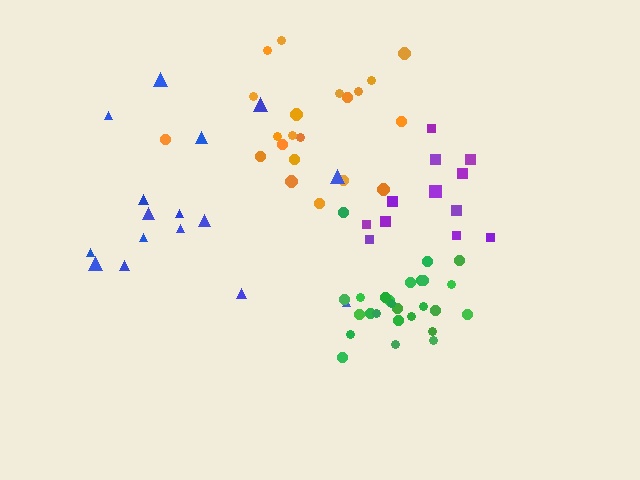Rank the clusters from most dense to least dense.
green, orange, purple, blue.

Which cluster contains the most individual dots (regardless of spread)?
Green (26).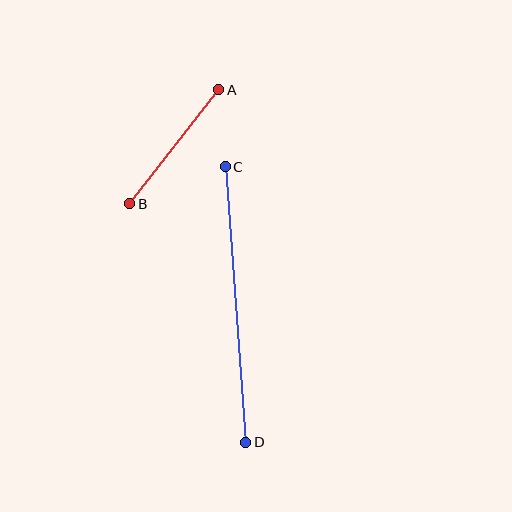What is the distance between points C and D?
The distance is approximately 276 pixels.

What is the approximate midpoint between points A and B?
The midpoint is at approximately (174, 147) pixels.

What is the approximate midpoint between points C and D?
The midpoint is at approximately (235, 305) pixels.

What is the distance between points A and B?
The distance is approximately 145 pixels.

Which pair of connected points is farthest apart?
Points C and D are farthest apart.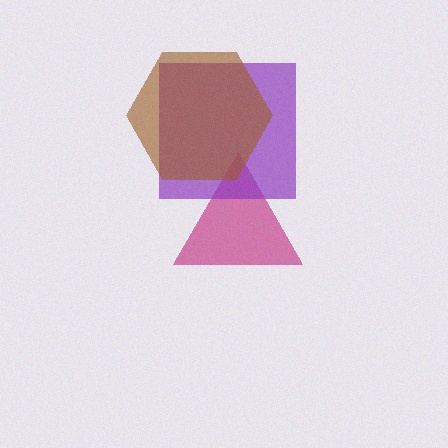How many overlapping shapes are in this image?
There are 3 overlapping shapes in the image.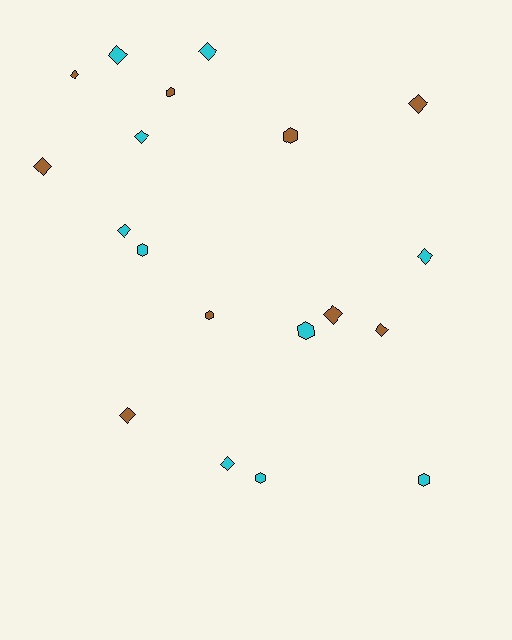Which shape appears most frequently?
Diamond, with 12 objects.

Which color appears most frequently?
Cyan, with 10 objects.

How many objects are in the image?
There are 19 objects.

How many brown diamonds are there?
There are 6 brown diamonds.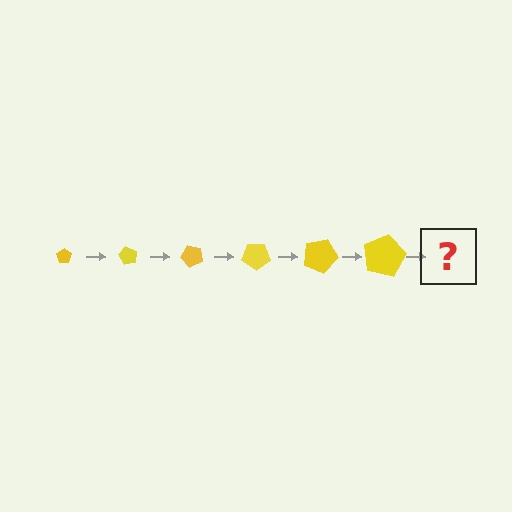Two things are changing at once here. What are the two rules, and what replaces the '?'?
The two rules are that the pentagon grows larger each step and it rotates 60 degrees each step. The '?' should be a pentagon, larger than the previous one and rotated 360 degrees from the start.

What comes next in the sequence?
The next element should be a pentagon, larger than the previous one and rotated 360 degrees from the start.